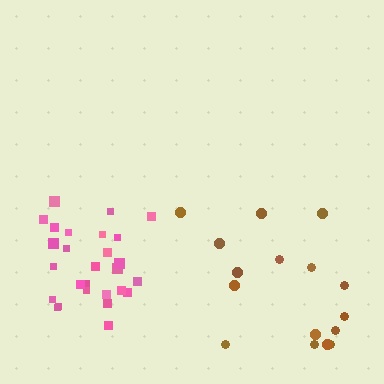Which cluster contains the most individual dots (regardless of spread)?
Pink (27).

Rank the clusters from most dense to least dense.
pink, brown.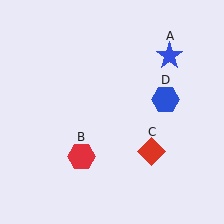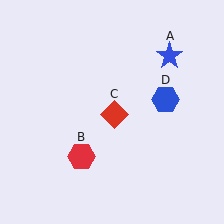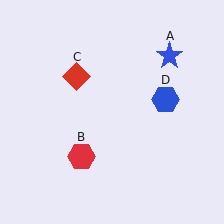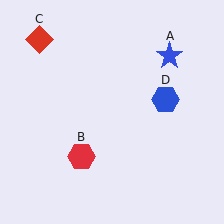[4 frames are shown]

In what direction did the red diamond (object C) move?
The red diamond (object C) moved up and to the left.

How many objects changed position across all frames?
1 object changed position: red diamond (object C).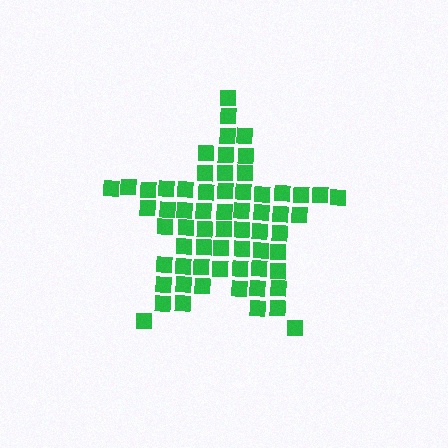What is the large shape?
The large shape is a star.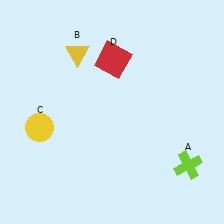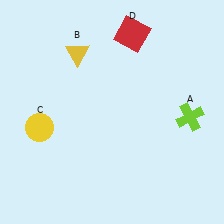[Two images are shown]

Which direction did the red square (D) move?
The red square (D) moved up.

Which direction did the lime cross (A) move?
The lime cross (A) moved up.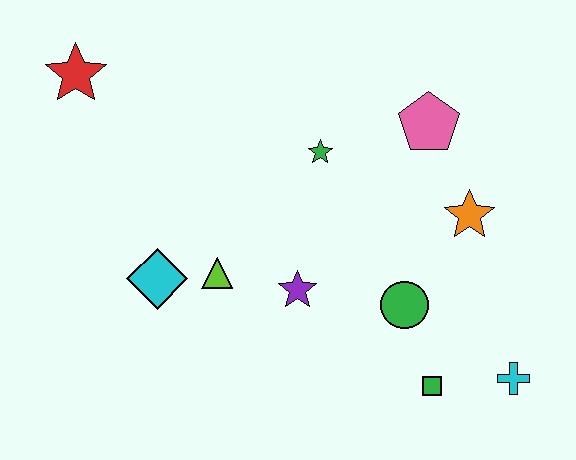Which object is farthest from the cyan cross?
The red star is farthest from the cyan cross.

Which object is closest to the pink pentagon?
The orange star is closest to the pink pentagon.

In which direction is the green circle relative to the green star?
The green circle is below the green star.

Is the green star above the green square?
Yes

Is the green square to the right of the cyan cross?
No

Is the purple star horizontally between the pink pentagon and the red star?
Yes